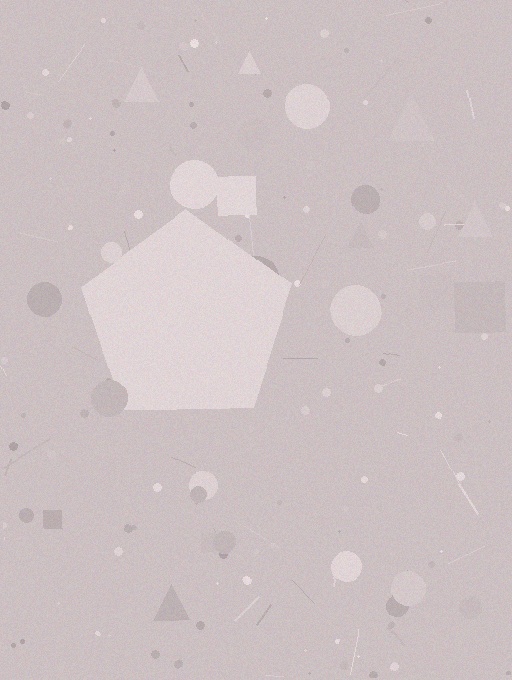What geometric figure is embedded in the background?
A pentagon is embedded in the background.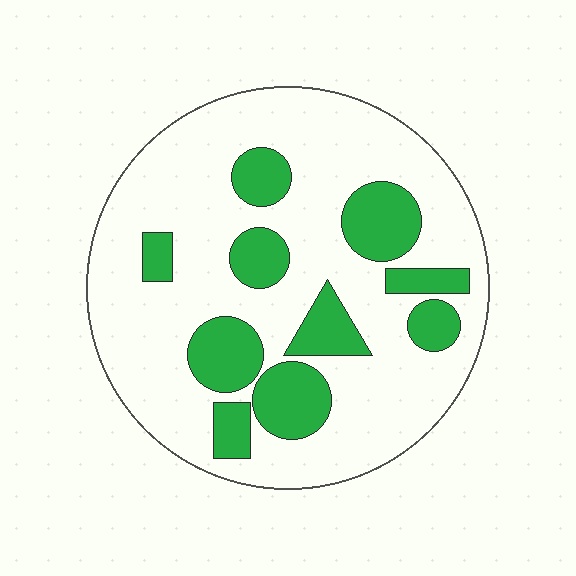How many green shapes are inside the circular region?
10.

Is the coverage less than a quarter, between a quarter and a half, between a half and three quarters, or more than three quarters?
Between a quarter and a half.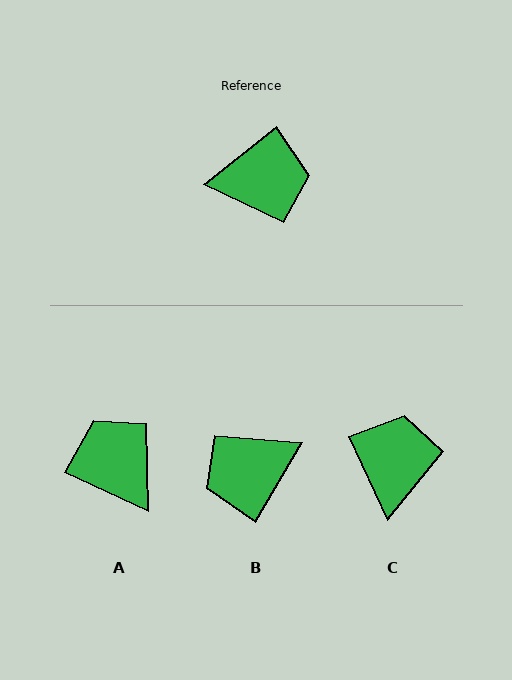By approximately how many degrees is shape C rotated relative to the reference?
Approximately 76 degrees counter-clockwise.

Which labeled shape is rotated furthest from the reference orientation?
B, about 159 degrees away.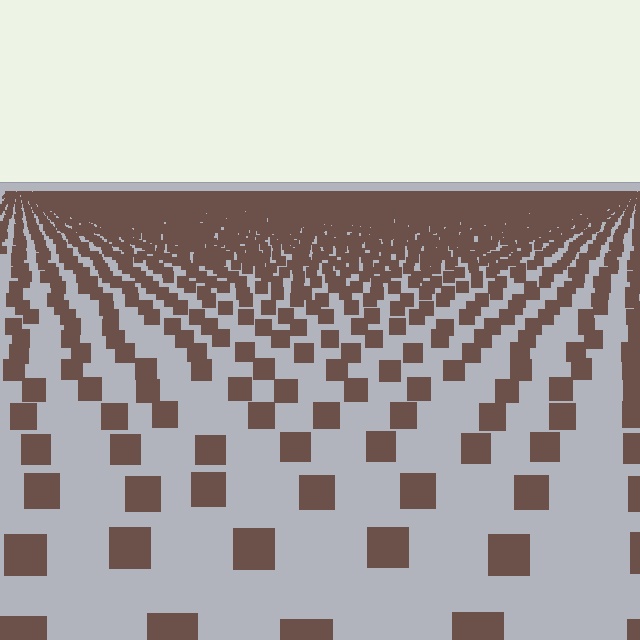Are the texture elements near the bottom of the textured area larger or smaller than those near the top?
Larger. Near the bottom, elements are closer to the viewer and appear at a bigger on-screen size.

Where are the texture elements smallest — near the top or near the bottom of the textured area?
Near the top.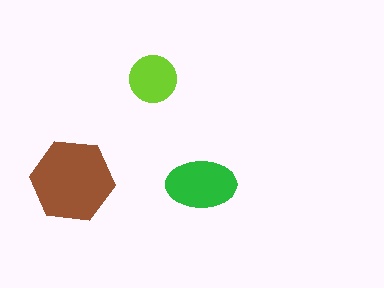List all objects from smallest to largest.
The lime circle, the green ellipse, the brown hexagon.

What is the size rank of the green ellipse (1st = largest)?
2nd.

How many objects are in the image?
There are 3 objects in the image.